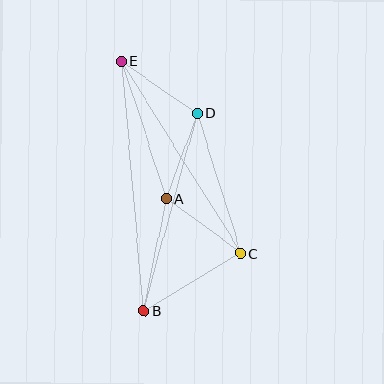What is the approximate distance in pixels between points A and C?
The distance between A and C is approximately 93 pixels.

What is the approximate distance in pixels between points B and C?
The distance between B and C is approximately 113 pixels.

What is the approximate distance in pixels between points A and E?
The distance between A and E is approximately 144 pixels.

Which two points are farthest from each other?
Points B and E are farthest from each other.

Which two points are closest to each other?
Points A and D are closest to each other.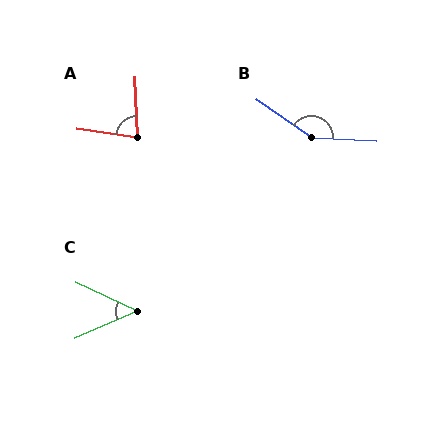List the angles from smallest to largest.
C (49°), A (80°), B (148°).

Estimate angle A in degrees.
Approximately 80 degrees.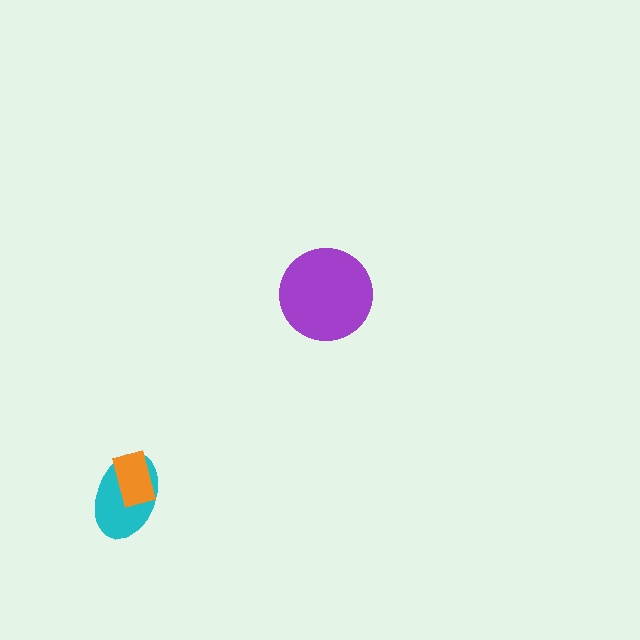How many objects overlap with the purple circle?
0 objects overlap with the purple circle.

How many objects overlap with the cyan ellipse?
1 object overlaps with the cyan ellipse.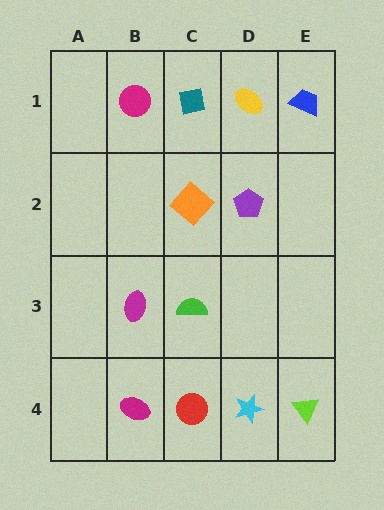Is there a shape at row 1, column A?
No, that cell is empty.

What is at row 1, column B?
A magenta circle.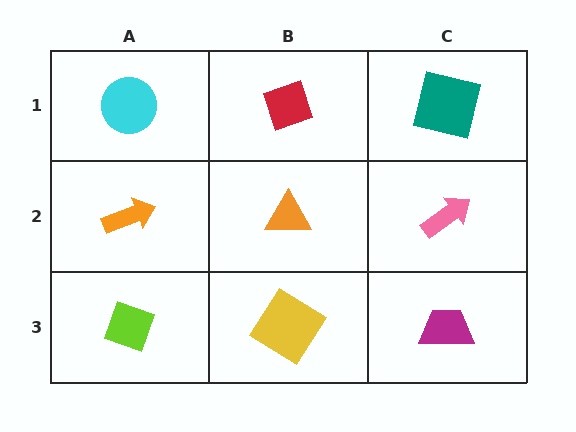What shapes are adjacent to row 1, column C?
A pink arrow (row 2, column C), a red diamond (row 1, column B).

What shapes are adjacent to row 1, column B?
An orange triangle (row 2, column B), a cyan circle (row 1, column A), a teal square (row 1, column C).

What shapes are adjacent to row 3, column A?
An orange arrow (row 2, column A), a yellow diamond (row 3, column B).